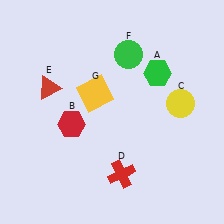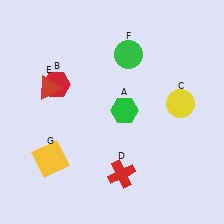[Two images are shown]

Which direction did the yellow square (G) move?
The yellow square (G) moved down.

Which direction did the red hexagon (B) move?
The red hexagon (B) moved up.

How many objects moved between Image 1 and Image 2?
3 objects moved between the two images.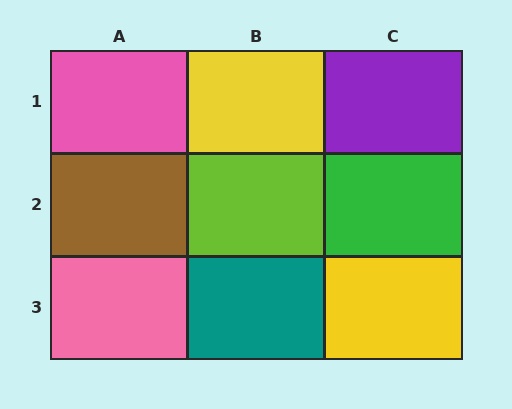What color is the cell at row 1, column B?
Yellow.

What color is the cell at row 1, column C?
Purple.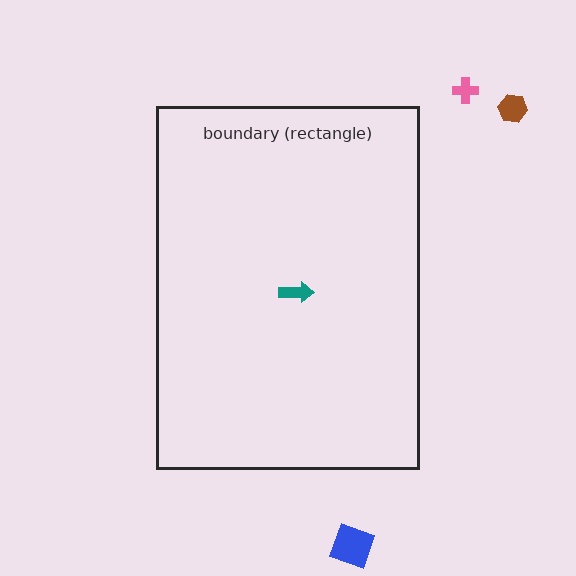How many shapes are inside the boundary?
1 inside, 3 outside.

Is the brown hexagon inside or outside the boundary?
Outside.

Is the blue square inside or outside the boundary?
Outside.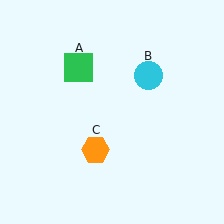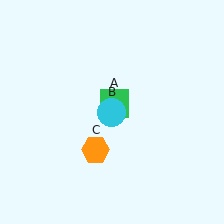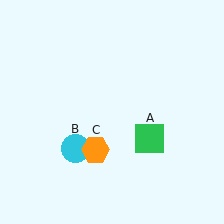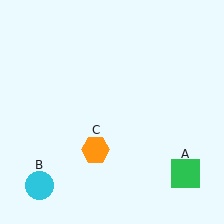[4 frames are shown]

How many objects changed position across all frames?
2 objects changed position: green square (object A), cyan circle (object B).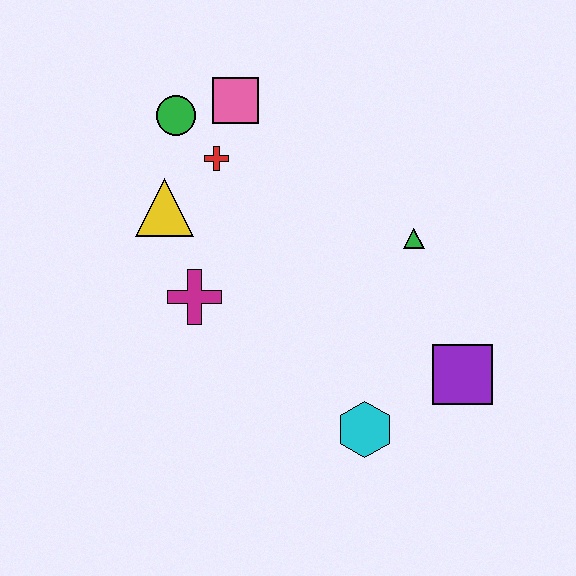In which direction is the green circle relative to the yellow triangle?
The green circle is above the yellow triangle.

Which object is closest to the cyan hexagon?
The purple square is closest to the cyan hexagon.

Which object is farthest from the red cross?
The purple square is farthest from the red cross.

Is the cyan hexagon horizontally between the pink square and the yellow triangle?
No